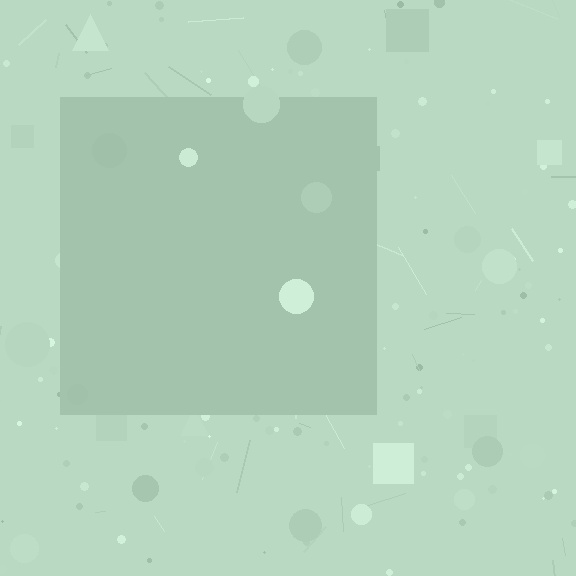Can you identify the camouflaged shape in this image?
The camouflaged shape is a square.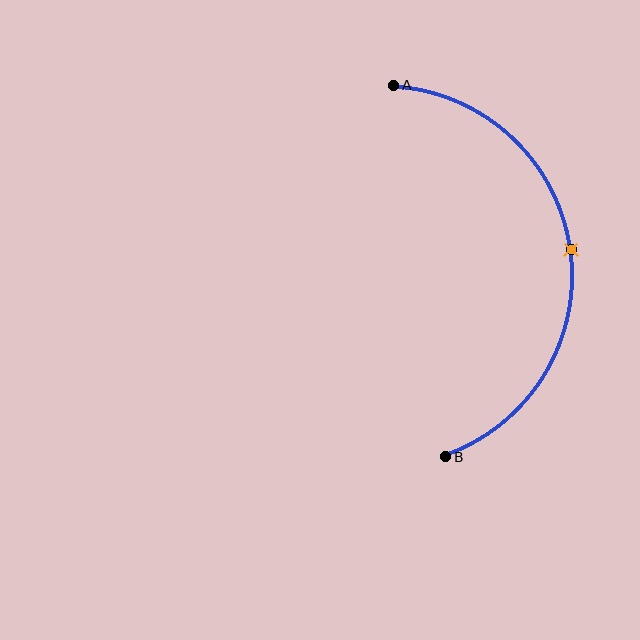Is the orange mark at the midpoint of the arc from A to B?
Yes. The orange mark lies on the arc at equal arc-length from both A and B — it is the arc midpoint.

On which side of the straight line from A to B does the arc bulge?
The arc bulges to the right of the straight line connecting A and B.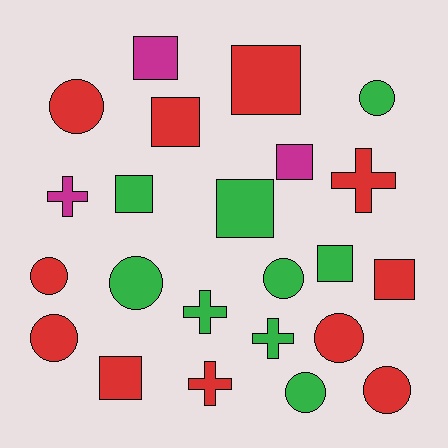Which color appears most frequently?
Red, with 11 objects.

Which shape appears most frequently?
Square, with 9 objects.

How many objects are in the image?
There are 23 objects.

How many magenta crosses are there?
There is 1 magenta cross.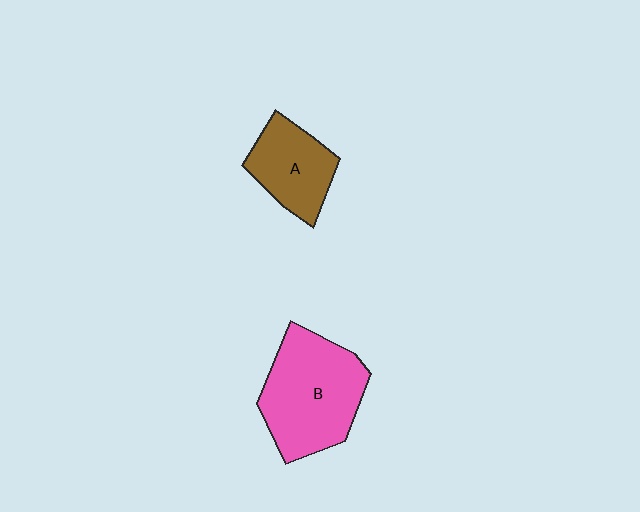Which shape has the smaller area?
Shape A (brown).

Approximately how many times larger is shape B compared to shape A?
Approximately 1.7 times.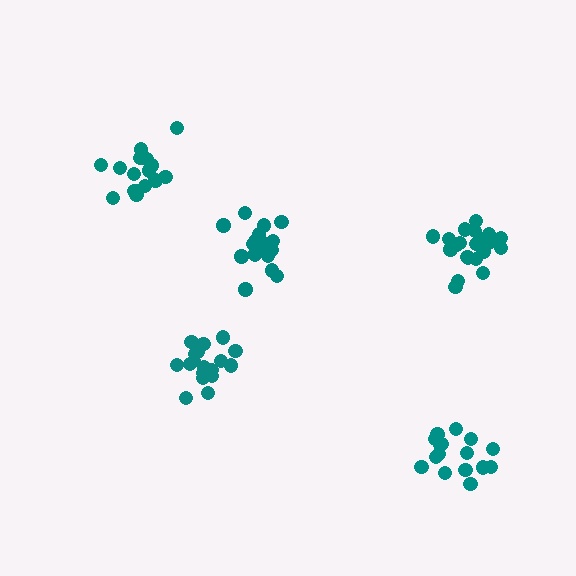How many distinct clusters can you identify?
There are 5 distinct clusters.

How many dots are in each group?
Group 1: 19 dots, Group 2: 18 dots, Group 3: 16 dots, Group 4: 16 dots, Group 5: 21 dots (90 total).